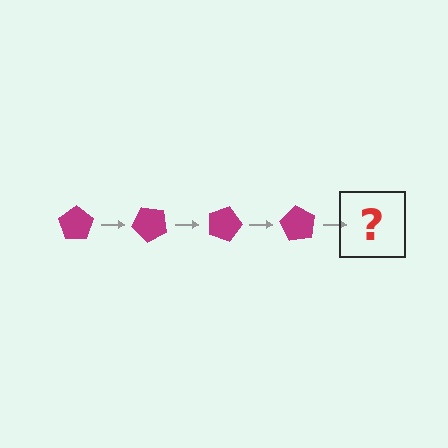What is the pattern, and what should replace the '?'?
The pattern is that the pentagon rotates 45 degrees each step. The '?' should be a magenta pentagon rotated 180 degrees.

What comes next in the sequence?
The next element should be a magenta pentagon rotated 180 degrees.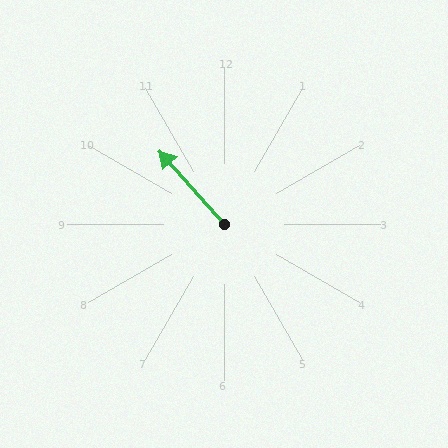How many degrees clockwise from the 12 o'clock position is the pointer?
Approximately 318 degrees.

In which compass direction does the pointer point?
Northwest.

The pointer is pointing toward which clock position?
Roughly 11 o'clock.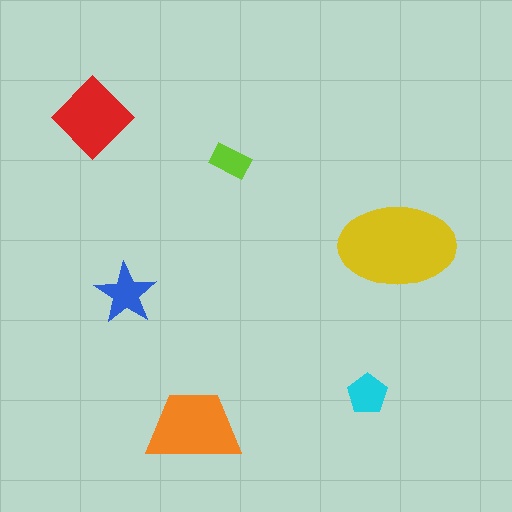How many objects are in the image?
There are 6 objects in the image.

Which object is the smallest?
The lime rectangle.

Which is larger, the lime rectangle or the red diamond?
The red diamond.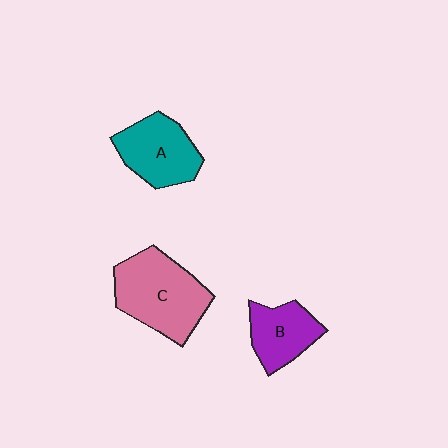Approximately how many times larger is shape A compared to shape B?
Approximately 1.2 times.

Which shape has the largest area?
Shape C (pink).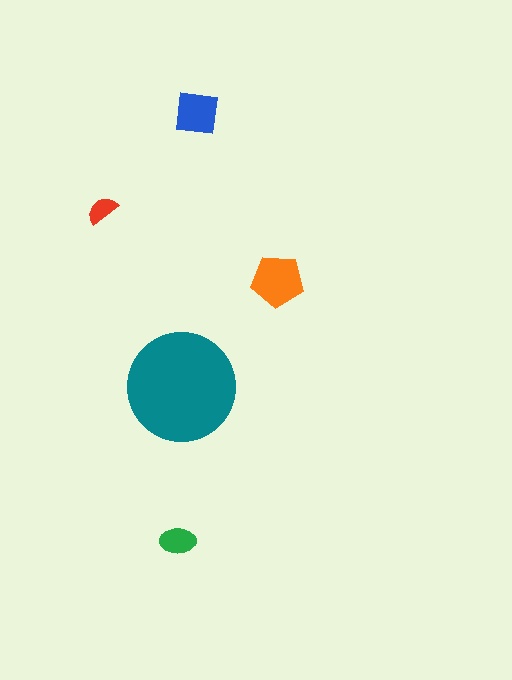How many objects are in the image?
There are 5 objects in the image.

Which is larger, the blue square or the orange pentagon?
The orange pentagon.